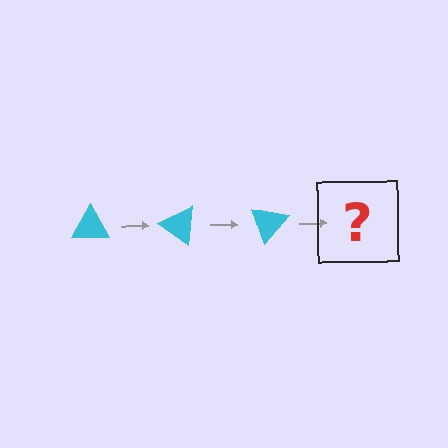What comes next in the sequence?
The next element should be a cyan triangle rotated 105 degrees.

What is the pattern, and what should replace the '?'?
The pattern is that the triangle rotates 35 degrees each step. The '?' should be a cyan triangle rotated 105 degrees.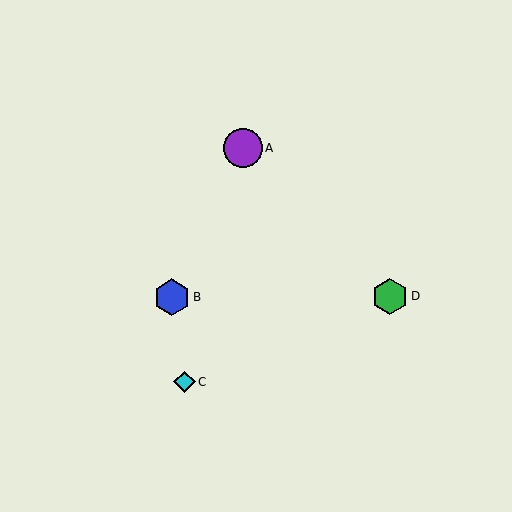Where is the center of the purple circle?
The center of the purple circle is at (243, 148).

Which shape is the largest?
The purple circle (labeled A) is the largest.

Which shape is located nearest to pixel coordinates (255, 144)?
The purple circle (labeled A) at (243, 148) is nearest to that location.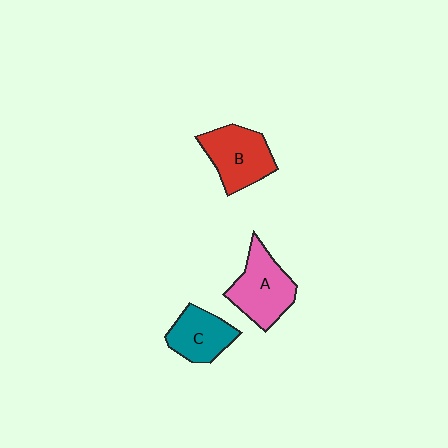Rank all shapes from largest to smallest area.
From largest to smallest: A (pink), B (red), C (teal).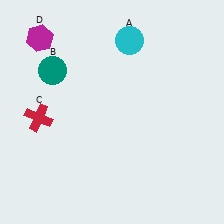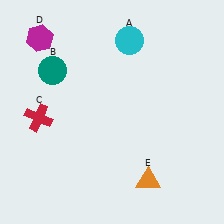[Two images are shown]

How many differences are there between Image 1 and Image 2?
There is 1 difference between the two images.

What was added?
An orange triangle (E) was added in Image 2.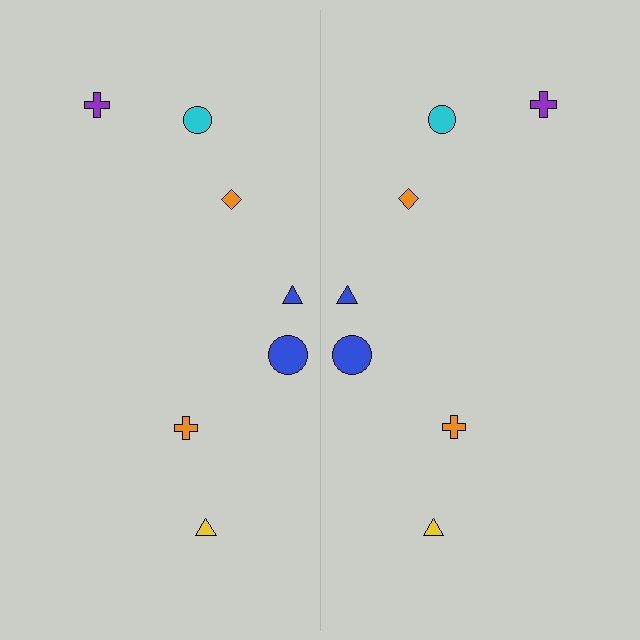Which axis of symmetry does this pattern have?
The pattern has a vertical axis of symmetry running through the center of the image.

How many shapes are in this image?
There are 14 shapes in this image.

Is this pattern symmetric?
Yes, this pattern has bilateral (reflection) symmetry.